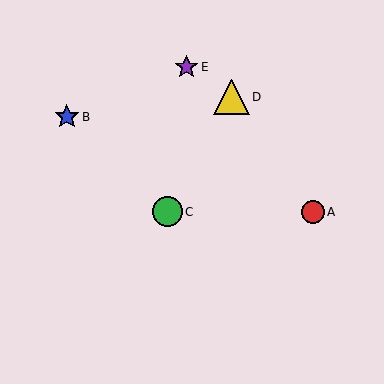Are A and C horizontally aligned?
Yes, both are at y≈212.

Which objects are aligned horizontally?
Objects A, C are aligned horizontally.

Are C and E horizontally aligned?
No, C is at y≈212 and E is at y≈67.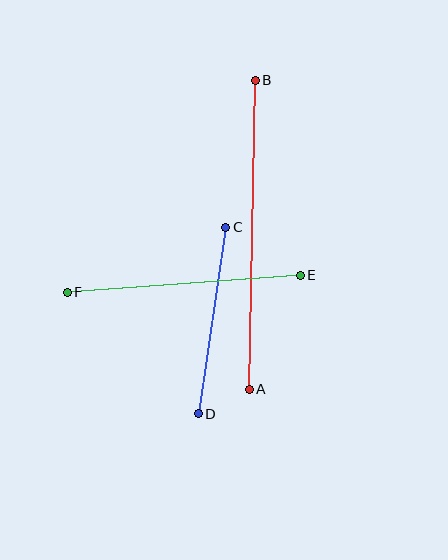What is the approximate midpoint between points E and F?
The midpoint is at approximately (184, 284) pixels.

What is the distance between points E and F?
The distance is approximately 234 pixels.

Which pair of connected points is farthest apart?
Points A and B are farthest apart.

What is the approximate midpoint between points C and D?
The midpoint is at approximately (212, 321) pixels.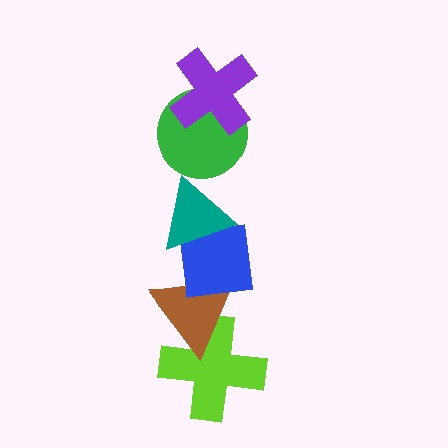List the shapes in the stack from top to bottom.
From top to bottom: the purple cross, the green circle, the teal triangle, the blue square, the brown triangle, the lime cross.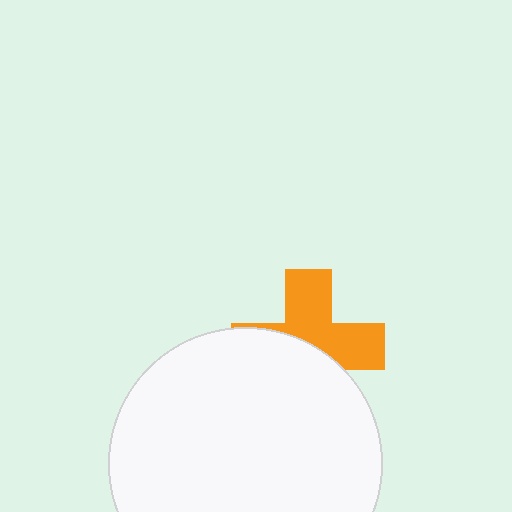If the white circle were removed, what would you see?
You would see the complete orange cross.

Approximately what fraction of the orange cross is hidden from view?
Roughly 50% of the orange cross is hidden behind the white circle.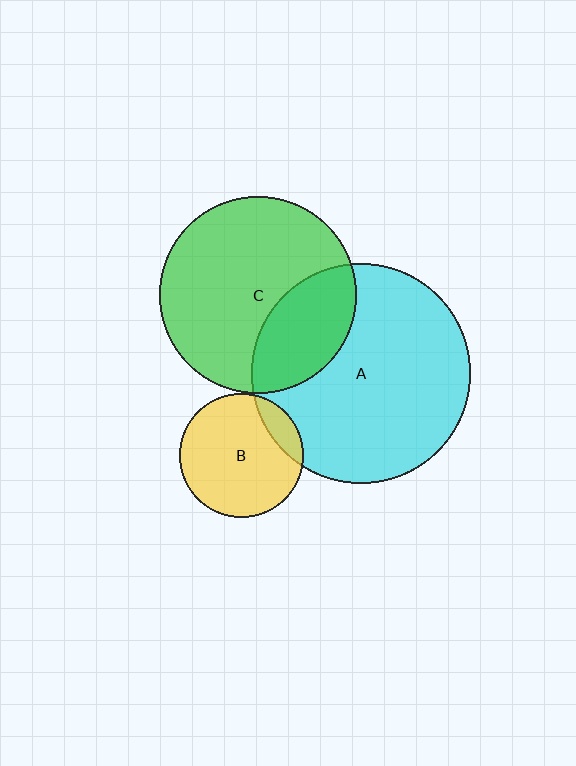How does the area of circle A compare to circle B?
Approximately 3.1 times.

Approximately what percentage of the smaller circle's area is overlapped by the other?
Approximately 30%.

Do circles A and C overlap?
Yes.